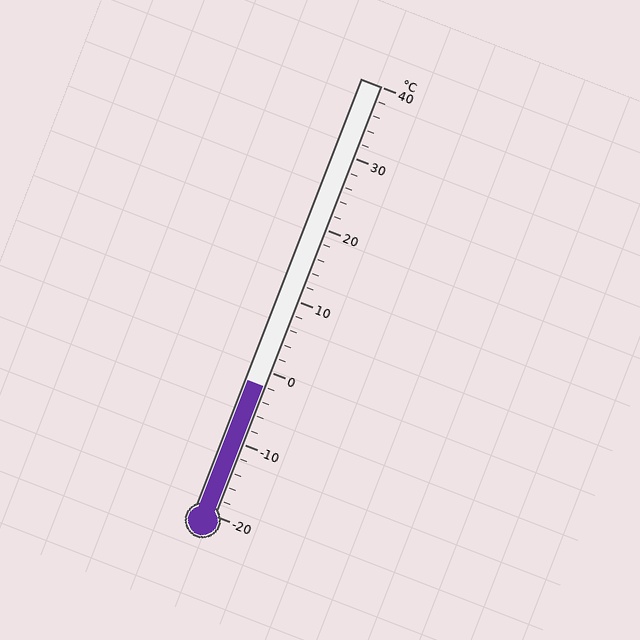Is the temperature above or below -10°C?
The temperature is above -10°C.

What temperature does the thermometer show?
The thermometer shows approximately -2°C.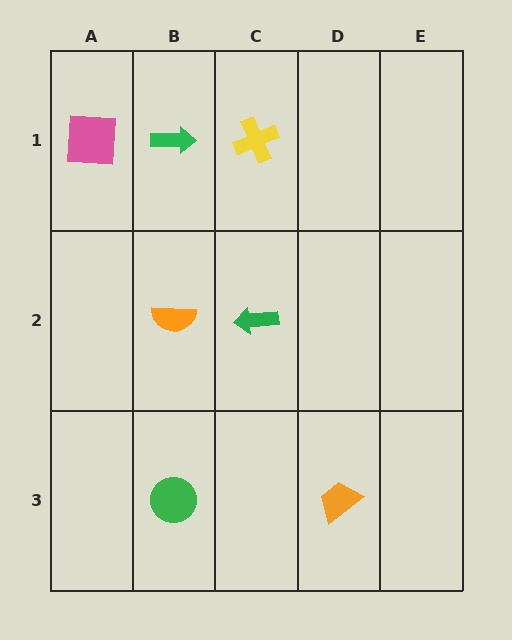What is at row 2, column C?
A green arrow.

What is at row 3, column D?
An orange trapezoid.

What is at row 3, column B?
A green circle.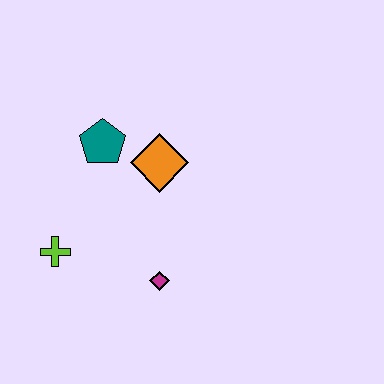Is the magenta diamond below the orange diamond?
Yes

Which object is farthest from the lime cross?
The orange diamond is farthest from the lime cross.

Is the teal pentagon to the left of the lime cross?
No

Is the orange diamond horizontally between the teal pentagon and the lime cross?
No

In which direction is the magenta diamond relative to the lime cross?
The magenta diamond is to the right of the lime cross.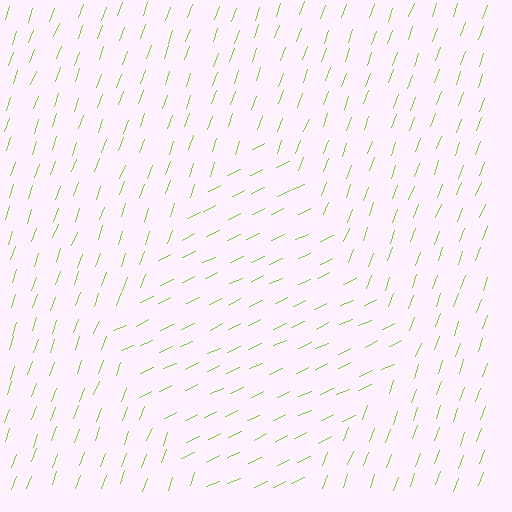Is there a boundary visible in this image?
Yes, there is a texture boundary formed by a change in line orientation.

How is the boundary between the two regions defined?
The boundary is defined purely by a change in line orientation (approximately 45 degrees difference). All lines are the same color and thickness.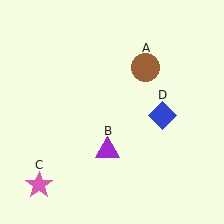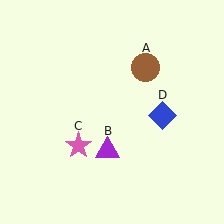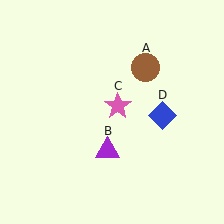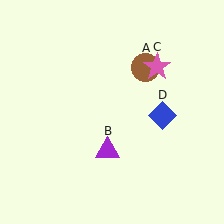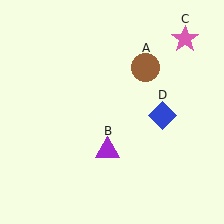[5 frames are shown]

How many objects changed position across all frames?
1 object changed position: pink star (object C).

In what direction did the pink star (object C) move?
The pink star (object C) moved up and to the right.